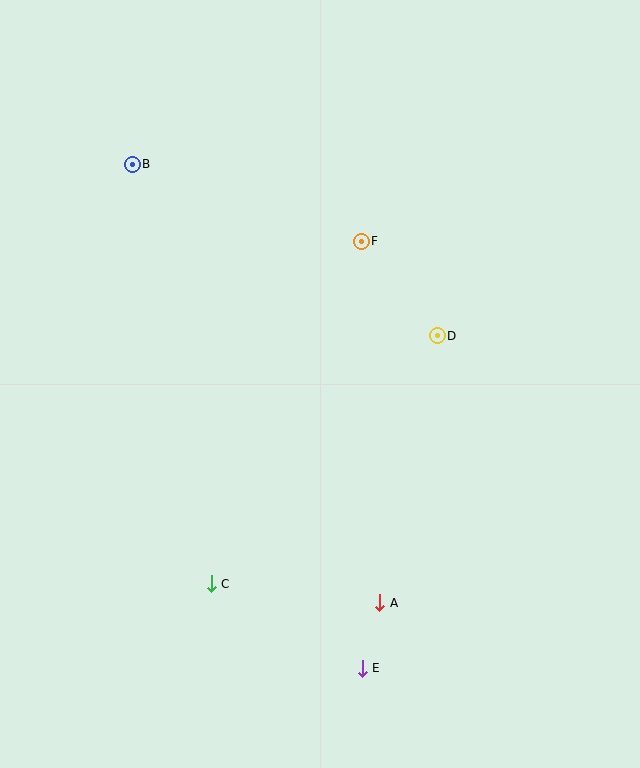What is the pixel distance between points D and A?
The distance between D and A is 273 pixels.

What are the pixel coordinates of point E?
Point E is at (362, 668).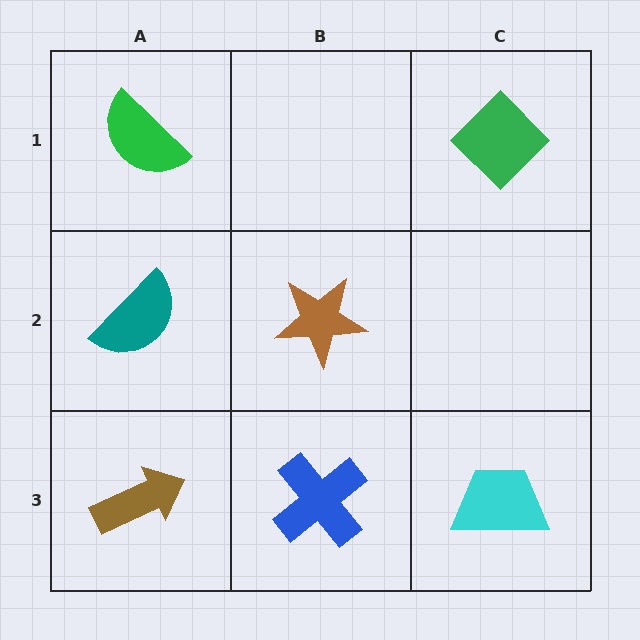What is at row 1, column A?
A green semicircle.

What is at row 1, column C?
A green diamond.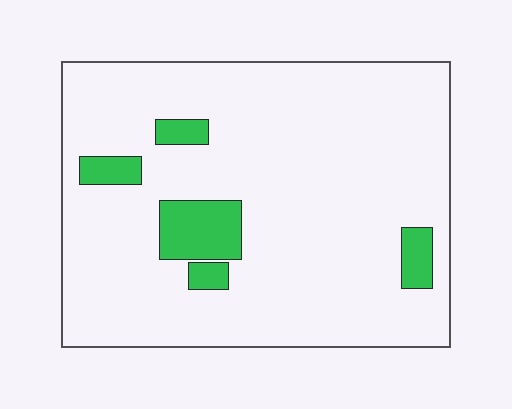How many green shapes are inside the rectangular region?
5.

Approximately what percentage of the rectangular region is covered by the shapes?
Approximately 10%.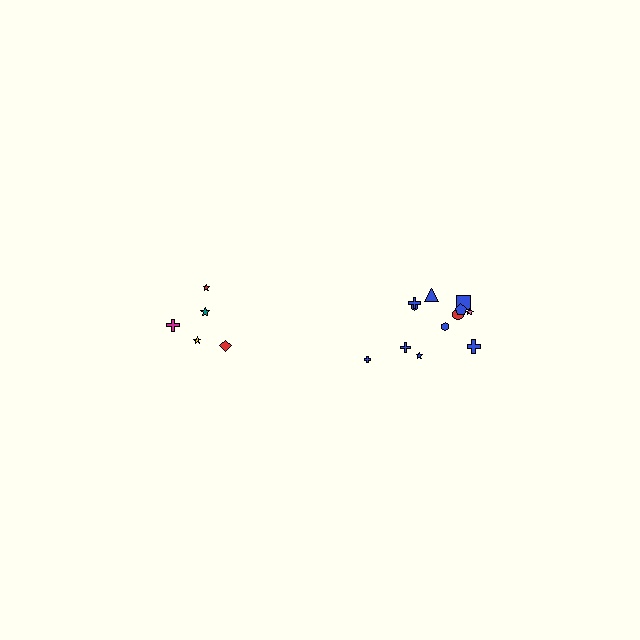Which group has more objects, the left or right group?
The right group.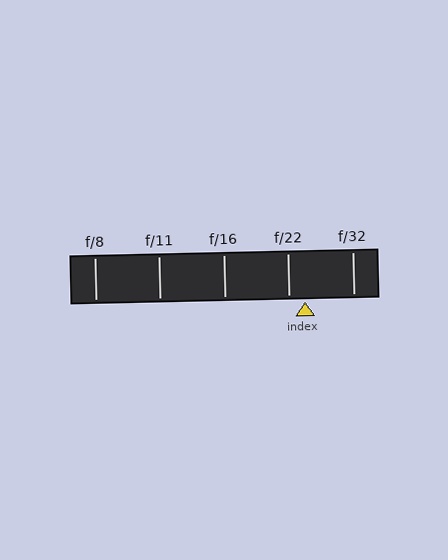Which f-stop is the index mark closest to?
The index mark is closest to f/22.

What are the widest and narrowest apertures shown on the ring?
The widest aperture shown is f/8 and the narrowest is f/32.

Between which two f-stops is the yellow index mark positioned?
The index mark is between f/22 and f/32.